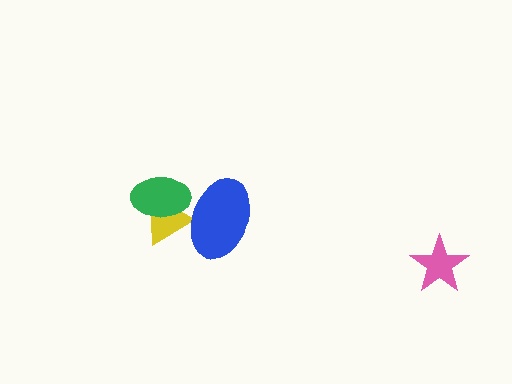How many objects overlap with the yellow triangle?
2 objects overlap with the yellow triangle.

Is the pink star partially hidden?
No, no other shape covers it.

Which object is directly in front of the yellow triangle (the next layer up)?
The green ellipse is directly in front of the yellow triangle.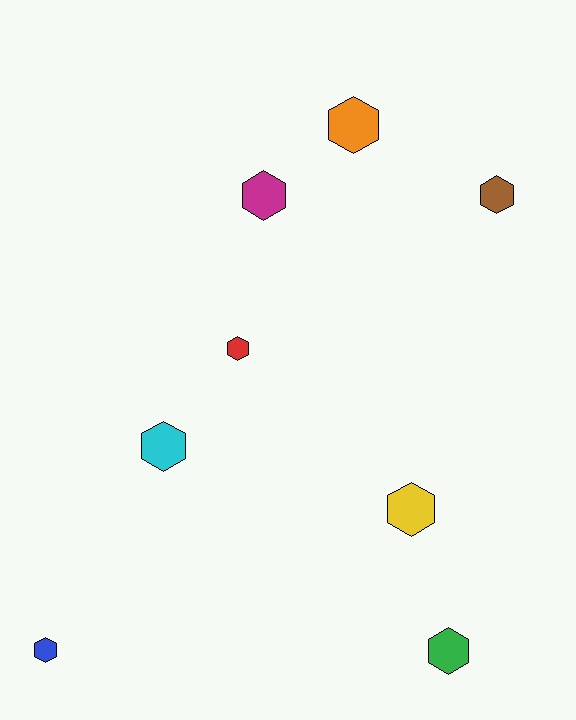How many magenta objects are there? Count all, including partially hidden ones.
There is 1 magenta object.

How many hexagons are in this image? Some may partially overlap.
There are 8 hexagons.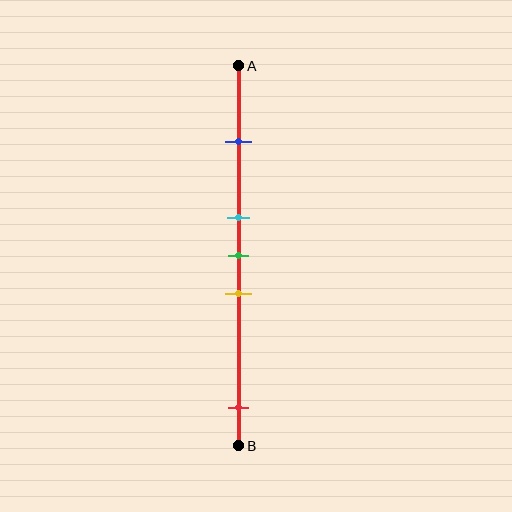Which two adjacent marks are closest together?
The cyan and green marks are the closest adjacent pair.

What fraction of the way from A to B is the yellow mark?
The yellow mark is approximately 60% (0.6) of the way from A to B.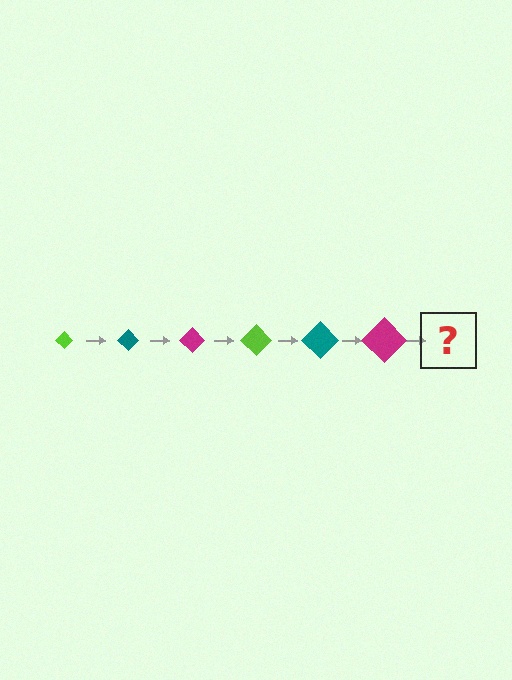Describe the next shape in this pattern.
It should be a lime diamond, larger than the previous one.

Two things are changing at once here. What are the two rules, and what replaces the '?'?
The two rules are that the diamond grows larger each step and the color cycles through lime, teal, and magenta. The '?' should be a lime diamond, larger than the previous one.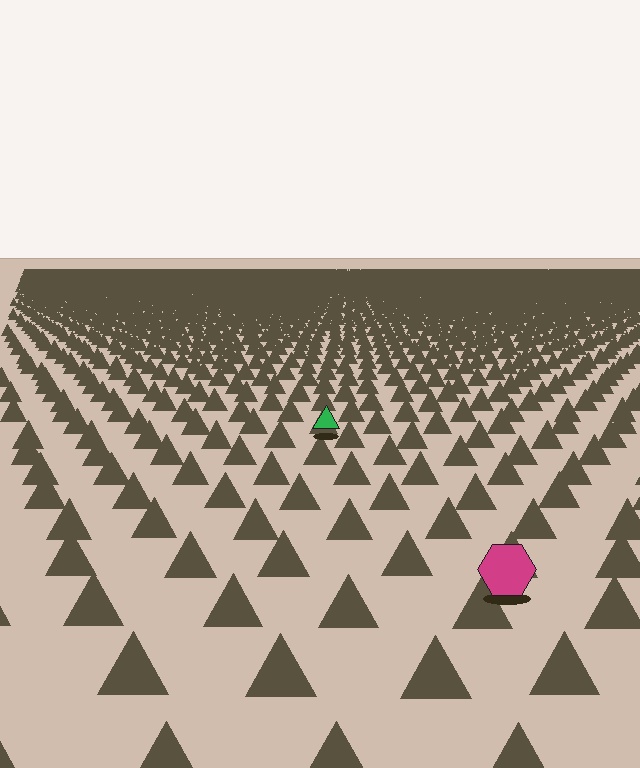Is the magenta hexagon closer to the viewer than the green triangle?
Yes. The magenta hexagon is closer — you can tell from the texture gradient: the ground texture is coarser near it.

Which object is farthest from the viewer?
The green triangle is farthest from the viewer. It appears smaller and the ground texture around it is denser.